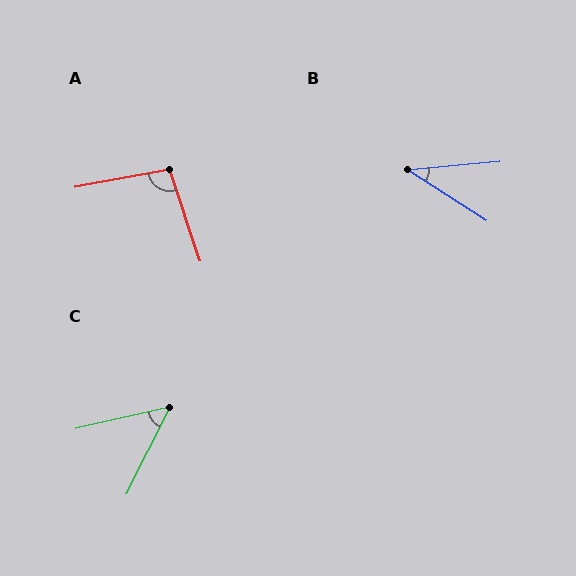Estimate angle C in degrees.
Approximately 50 degrees.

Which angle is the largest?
A, at approximately 98 degrees.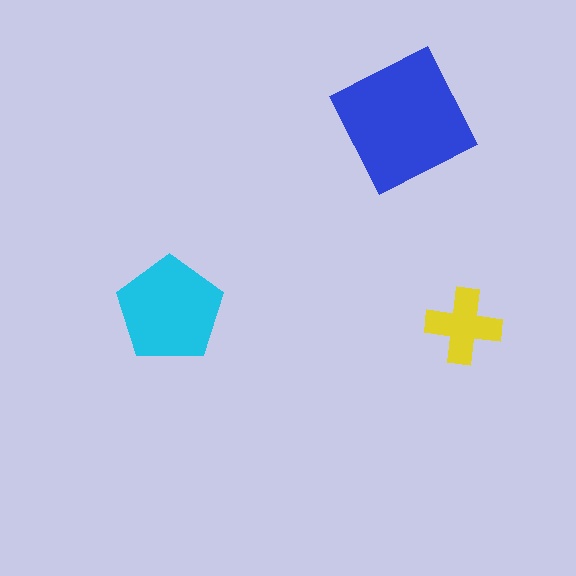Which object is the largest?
The blue square.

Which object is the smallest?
The yellow cross.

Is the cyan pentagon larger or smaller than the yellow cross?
Larger.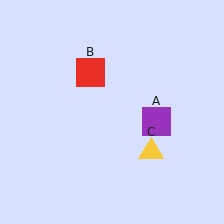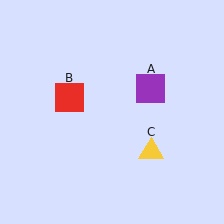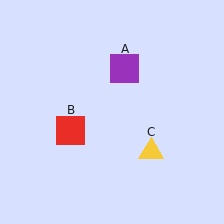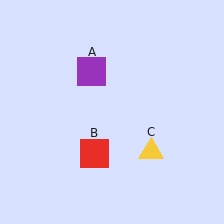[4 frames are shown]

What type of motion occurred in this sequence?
The purple square (object A), red square (object B) rotated counterclockwise around the center of the scene.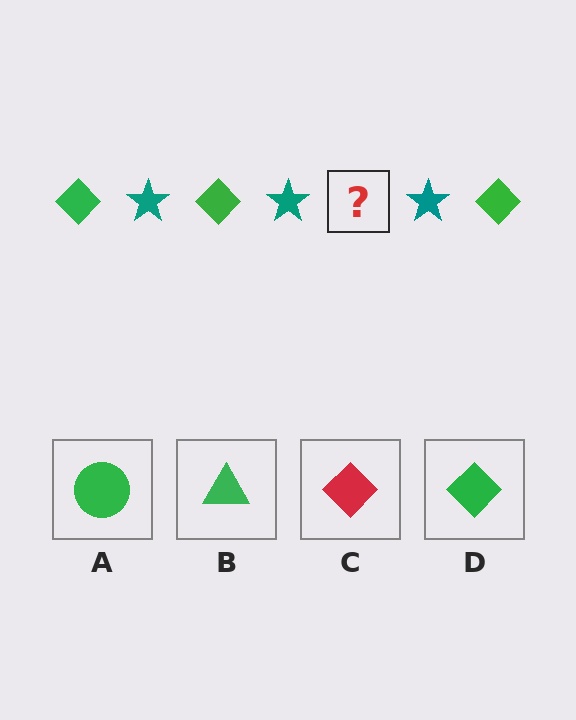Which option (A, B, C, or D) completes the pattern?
D.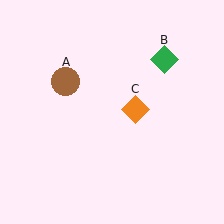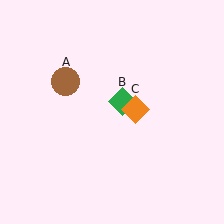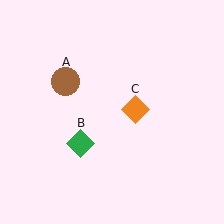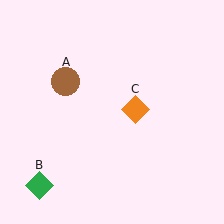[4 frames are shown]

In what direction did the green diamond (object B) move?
The green diamond (object B) moved down and to the left.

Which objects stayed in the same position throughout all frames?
Brown circle (object A) and orange diamond (object C) remained stationary.